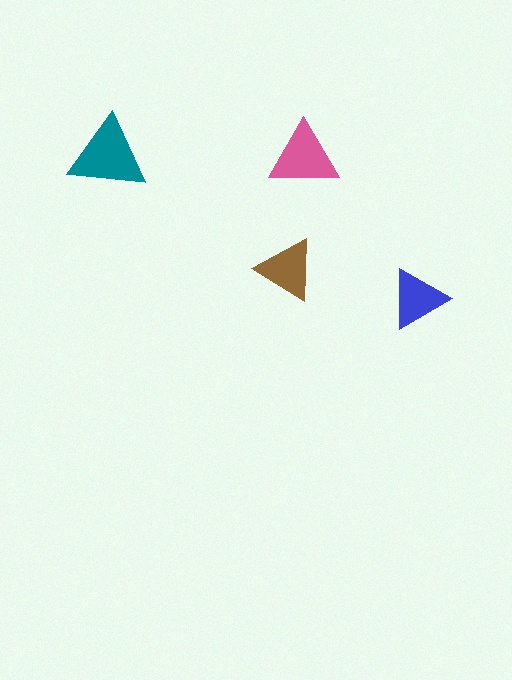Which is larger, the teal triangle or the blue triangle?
The teal one.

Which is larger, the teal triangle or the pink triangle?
The teal one.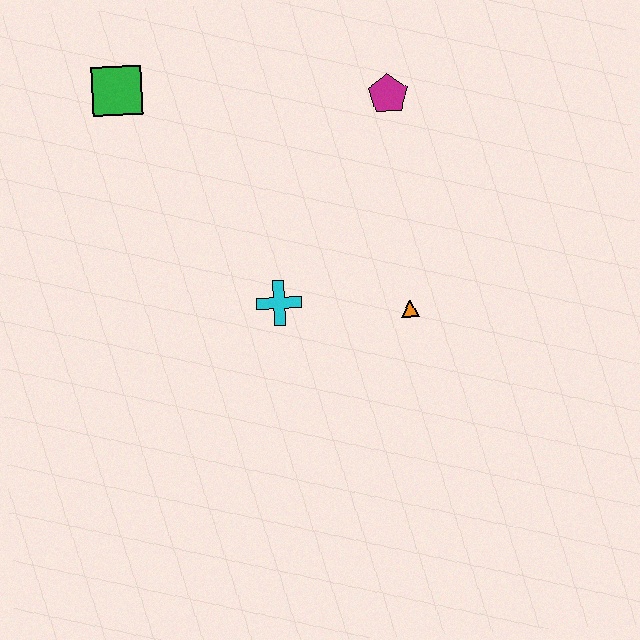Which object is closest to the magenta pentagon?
The orange triangle is closest to the magenta pentagon.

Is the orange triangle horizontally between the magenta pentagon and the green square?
No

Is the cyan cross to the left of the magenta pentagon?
Yes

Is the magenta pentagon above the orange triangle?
Yes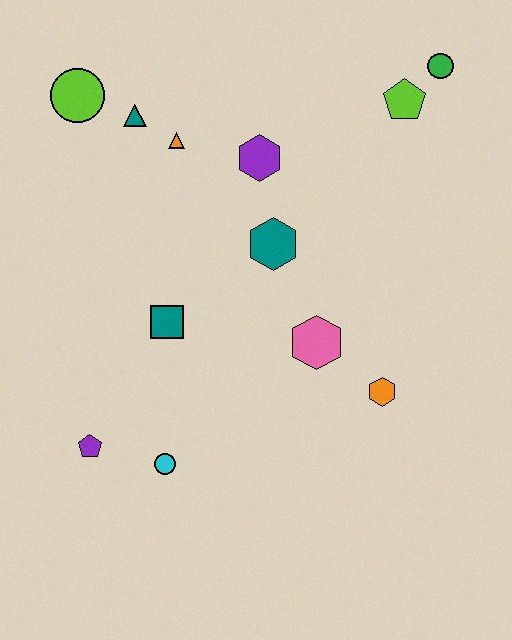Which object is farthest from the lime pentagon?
The purple pentagon is farthest from the lime pentagon.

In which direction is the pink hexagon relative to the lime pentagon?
The pink hexagon is below the lime pentagon.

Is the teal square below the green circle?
Yes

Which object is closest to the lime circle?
The teal triangle is closest to the lime circle.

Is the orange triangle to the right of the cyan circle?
Yes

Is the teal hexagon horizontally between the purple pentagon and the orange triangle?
No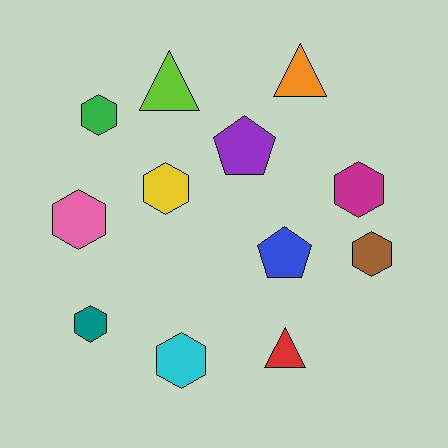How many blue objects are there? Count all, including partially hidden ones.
There is 1 blue object.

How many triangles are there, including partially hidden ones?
There are 3 triangles.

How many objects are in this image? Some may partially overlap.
There are 12 objects.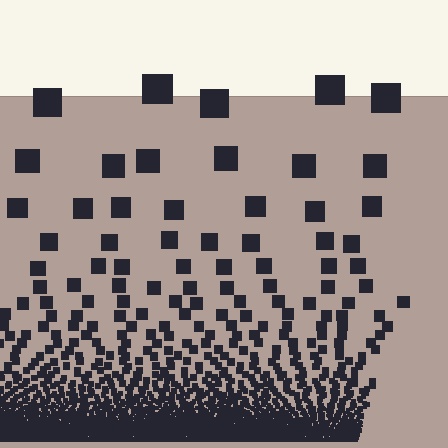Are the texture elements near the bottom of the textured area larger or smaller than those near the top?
Smaller. The gradient is inverted — elements near the bottom are smaller and denser.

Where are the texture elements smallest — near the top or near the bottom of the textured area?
Near the bottom.